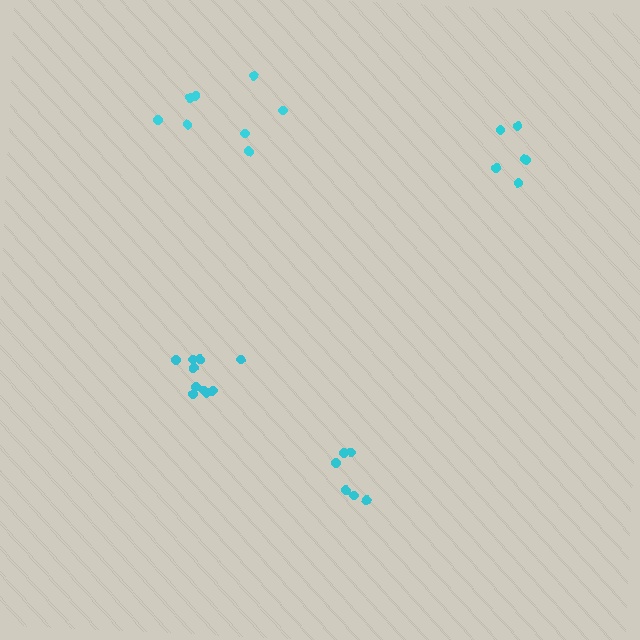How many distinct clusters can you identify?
There are 4 distinct clusters.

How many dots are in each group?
Group 1: 8 dots, Group 2: 6 dots, Group 3: 6 dots, Group 4: 10 dots (30 total).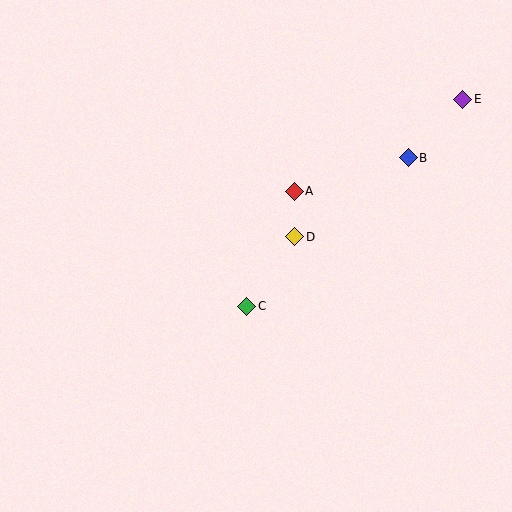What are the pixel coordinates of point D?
Point D is at (295, 237).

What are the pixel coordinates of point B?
Point B is at (408, 158).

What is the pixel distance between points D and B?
The distance between D and B is 138 pixels.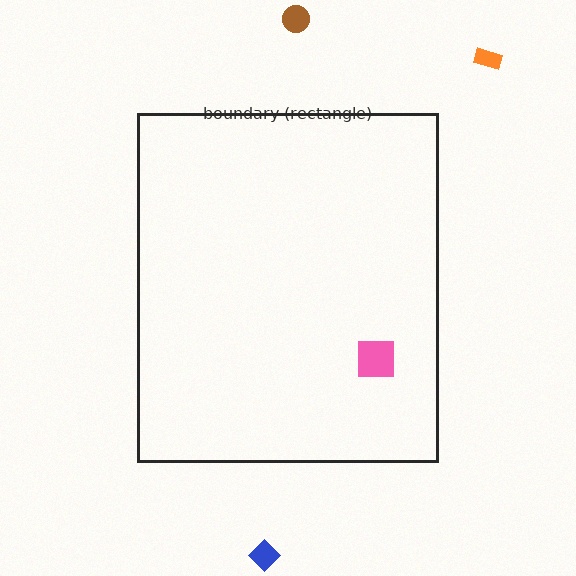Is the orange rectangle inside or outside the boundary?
Outside.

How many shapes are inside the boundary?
1 inside, 3 outside.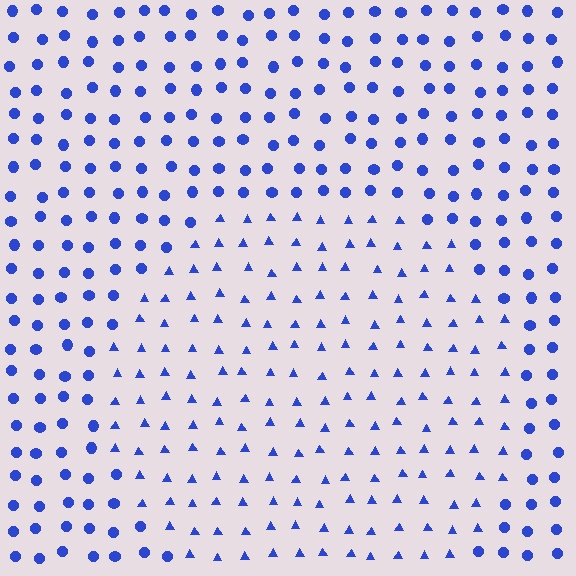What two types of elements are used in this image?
The image uses triangles inside the circle region and circles outside it.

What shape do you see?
I see a circle.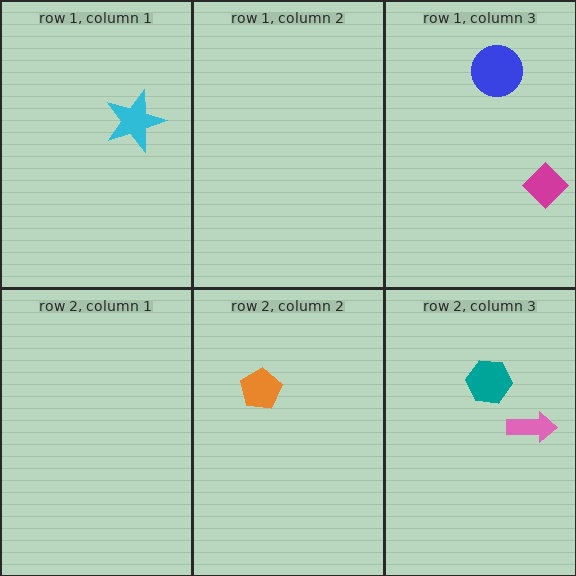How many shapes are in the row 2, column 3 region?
2.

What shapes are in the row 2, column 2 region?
The orange pentagon.